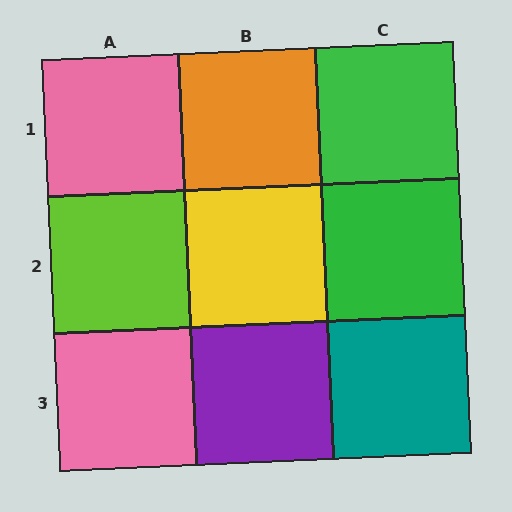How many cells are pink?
2 cells are pink.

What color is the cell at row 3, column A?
Pink.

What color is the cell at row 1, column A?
Pink.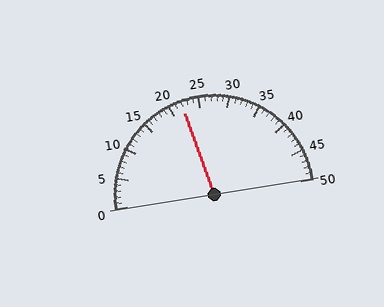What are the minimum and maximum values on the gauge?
The gauge ranges from 0 to 50.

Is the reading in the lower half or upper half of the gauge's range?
The reading is in the lower half of the range (0 to 50).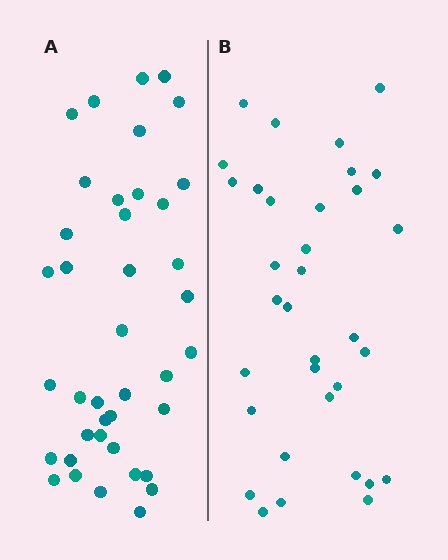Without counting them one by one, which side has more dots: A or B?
Region A (the left region) has more dots.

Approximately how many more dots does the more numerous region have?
Region A has about 6 more dots than region B.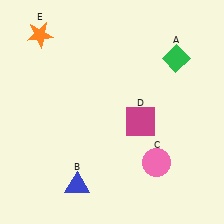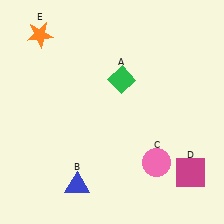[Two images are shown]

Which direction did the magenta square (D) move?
The magenta square (D) moved down.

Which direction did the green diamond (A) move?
The green diamond (A) moved left.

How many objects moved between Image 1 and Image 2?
2 objects moved between the two images.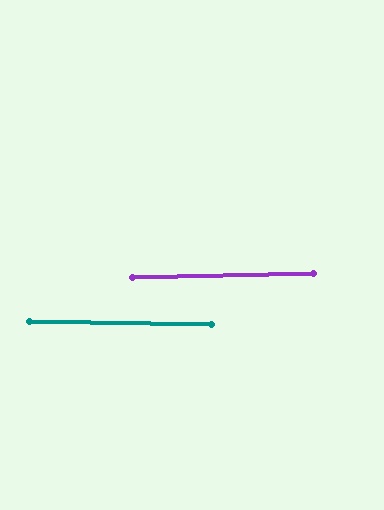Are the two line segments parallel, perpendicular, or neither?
Parallel — their directions differ by only 2.0°.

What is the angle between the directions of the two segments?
Approximately 2 degrees.